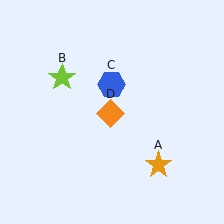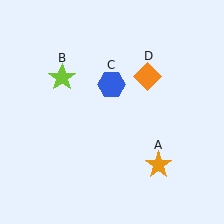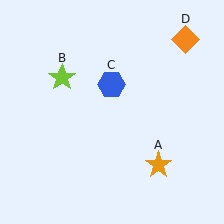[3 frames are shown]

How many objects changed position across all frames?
1 object changed position: orange diamond (object D).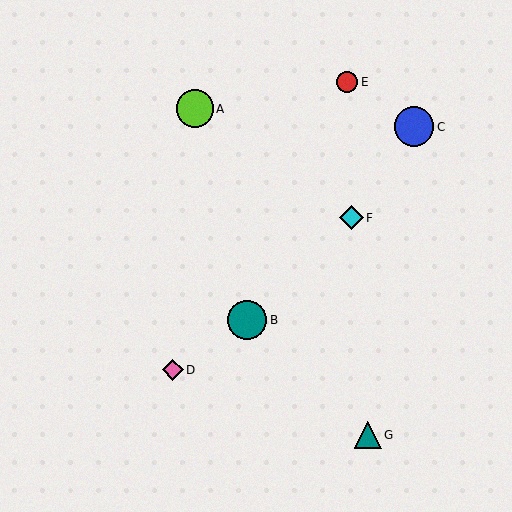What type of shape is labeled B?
Shape B is a teal circle.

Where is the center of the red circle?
The center of the red circle is at (347, 82).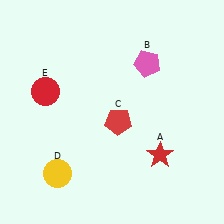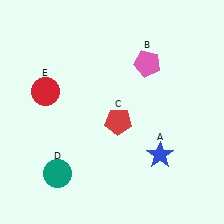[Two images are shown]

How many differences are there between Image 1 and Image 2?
There are 2 differences between the two images.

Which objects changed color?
A changed from red to blue. D changed from yellow to teal.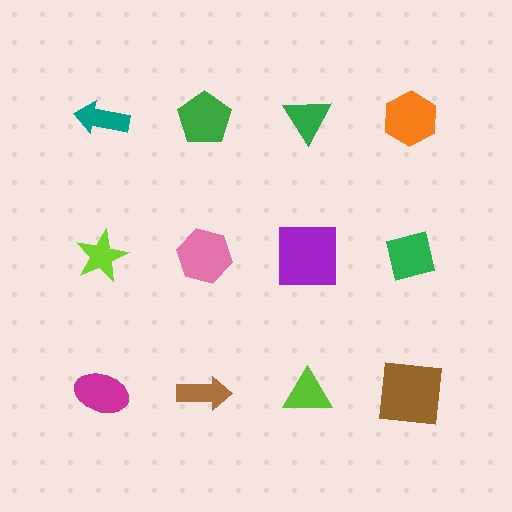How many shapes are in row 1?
4 shapes.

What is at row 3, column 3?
A lime triangle.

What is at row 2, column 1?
A lime star.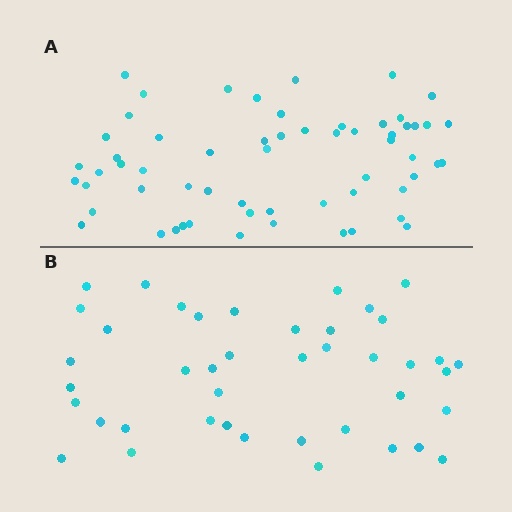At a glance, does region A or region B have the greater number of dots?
Region A (the top region) has more dots.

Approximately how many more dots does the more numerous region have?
Region A has approximately 20 more dots than region B.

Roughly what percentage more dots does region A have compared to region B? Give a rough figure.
About 45% more.